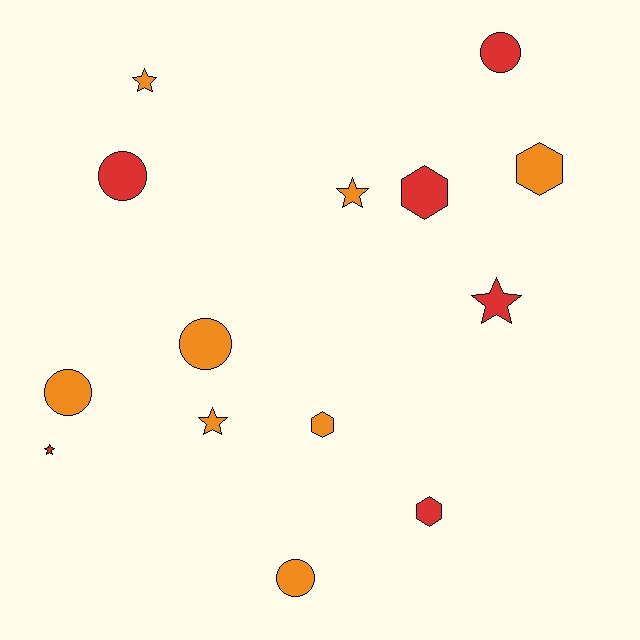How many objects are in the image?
There are 14 objects.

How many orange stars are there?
There are 3 orange stars.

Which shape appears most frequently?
Star, with 5 objects.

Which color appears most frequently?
Orange, with 8 objects.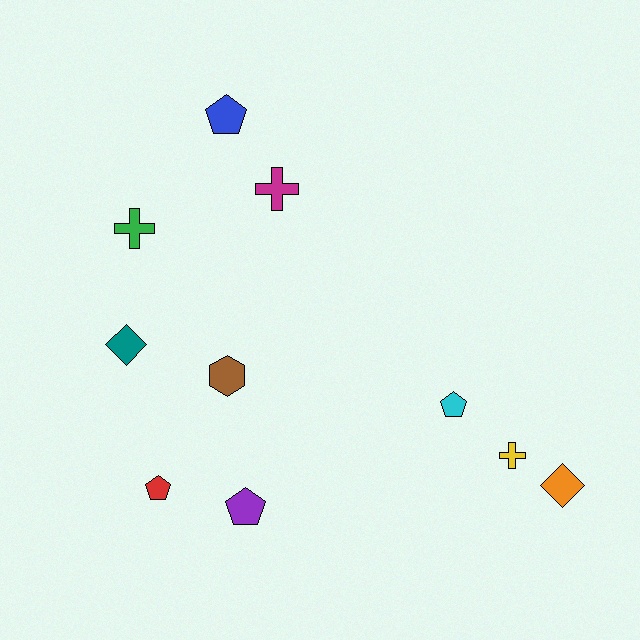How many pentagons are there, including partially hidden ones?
There are 4 pentagons.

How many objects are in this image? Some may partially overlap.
There are 10 objects.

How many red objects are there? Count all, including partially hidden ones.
There is 1 red object.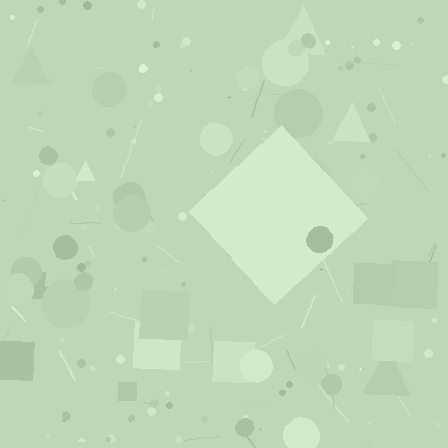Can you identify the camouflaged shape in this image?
The camouflaged shape is a diamond.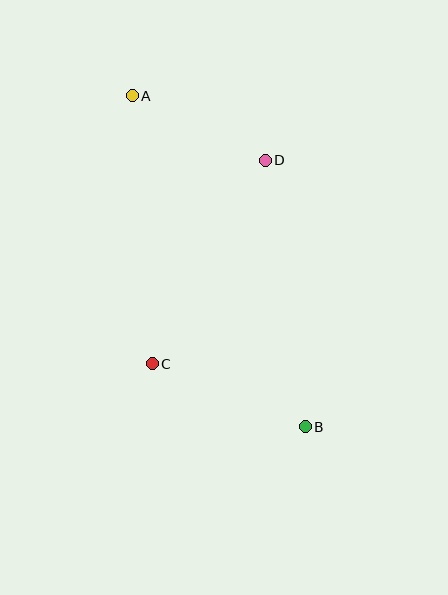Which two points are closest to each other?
Points A and D are closest to each other.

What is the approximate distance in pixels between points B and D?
The distance between B and D is approximately 270 pixels.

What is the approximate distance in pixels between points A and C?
The distance between A and C is approximately 269 pixels.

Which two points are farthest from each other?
Points A and B are farthest from each other.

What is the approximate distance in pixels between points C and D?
The distance between C and D is approximately 233 pixels.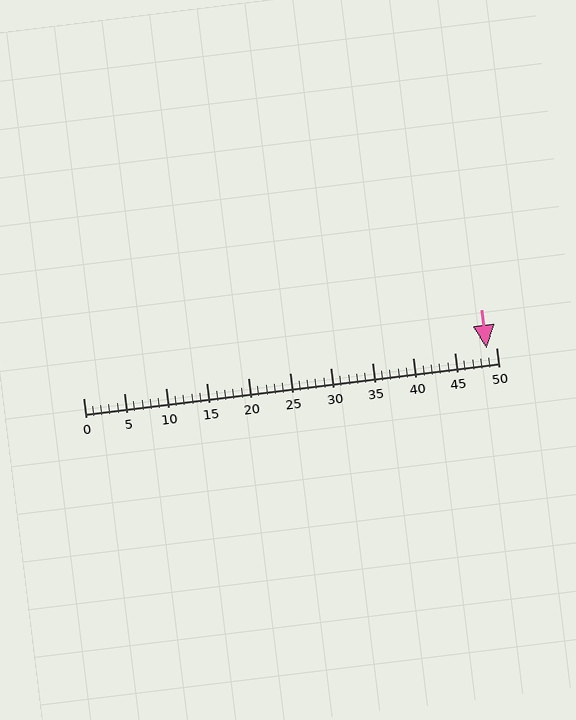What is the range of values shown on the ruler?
The ruler shows values from 0 to 50.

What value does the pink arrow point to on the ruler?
The pink arrow points to approximately 49.